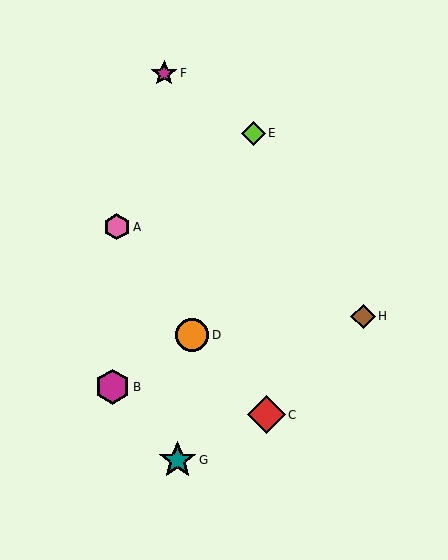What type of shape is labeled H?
Shape H is a brown diamond.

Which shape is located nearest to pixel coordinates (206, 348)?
The orange circle (labeled D) at (192, 335) is nearest to that location.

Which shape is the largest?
The teal star (labeled G) is the largest.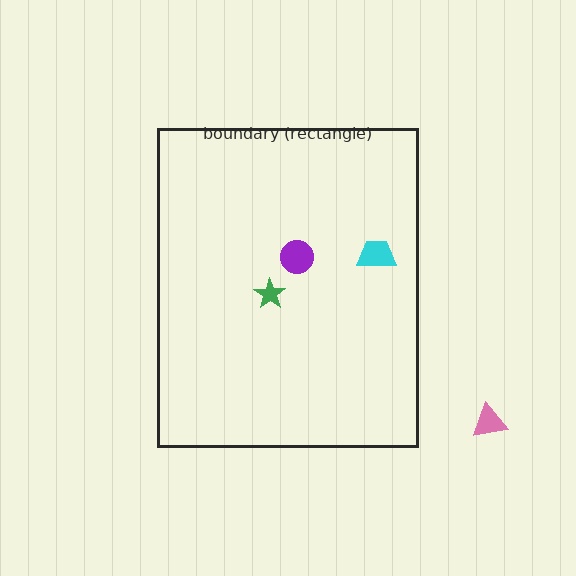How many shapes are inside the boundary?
3 inside, 1 outside.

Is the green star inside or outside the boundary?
Inside.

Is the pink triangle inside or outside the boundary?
Outside.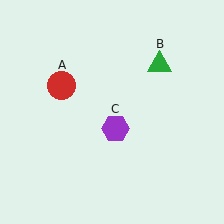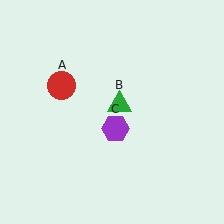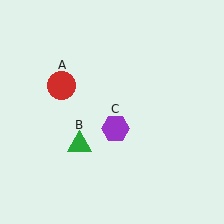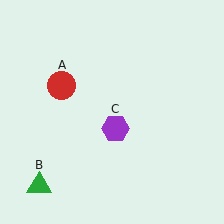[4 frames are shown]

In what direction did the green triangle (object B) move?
The green triangle (object B) moved down and to the left.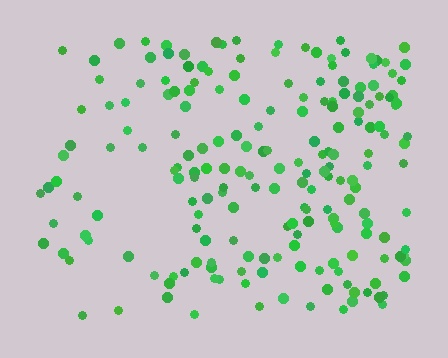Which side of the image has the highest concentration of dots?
The right.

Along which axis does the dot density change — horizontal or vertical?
Horizontal.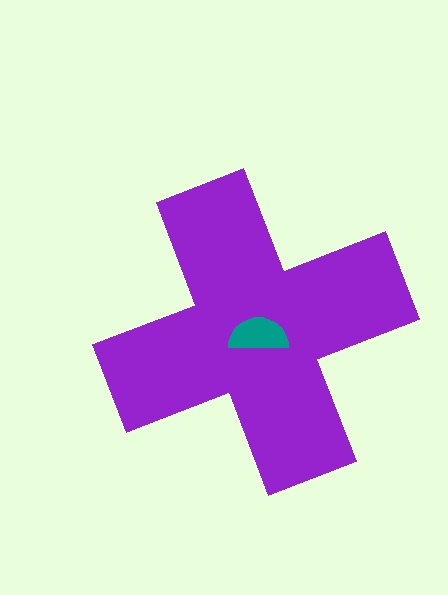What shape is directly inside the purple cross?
The teal semicircle.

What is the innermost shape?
The teal semicircle.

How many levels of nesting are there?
2.